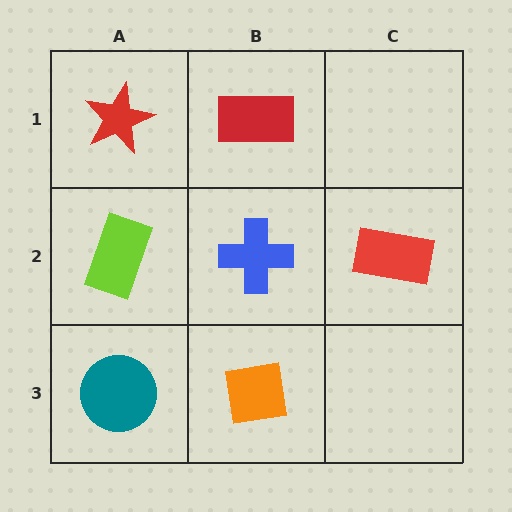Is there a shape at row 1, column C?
No, that cell is empty.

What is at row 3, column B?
An orange square.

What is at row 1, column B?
A red rectangle.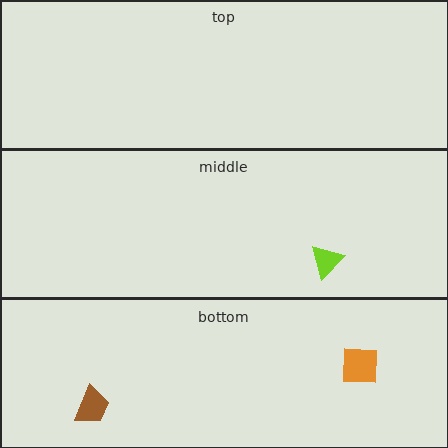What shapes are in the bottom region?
The brown trapezoid, the orange square.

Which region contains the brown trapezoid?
The bottom region.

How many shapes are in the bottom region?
2.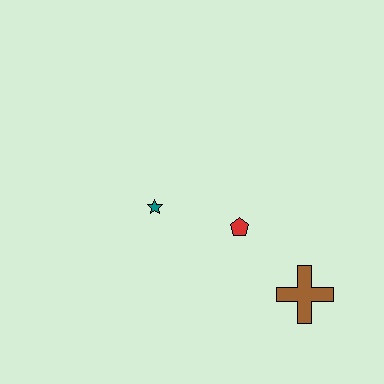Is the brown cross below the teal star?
Yes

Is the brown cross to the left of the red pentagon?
No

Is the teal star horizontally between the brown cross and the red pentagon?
No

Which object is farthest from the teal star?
The brown cross is farthest from the teal star.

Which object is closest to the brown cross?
The red pentagon is closest to the brown cross.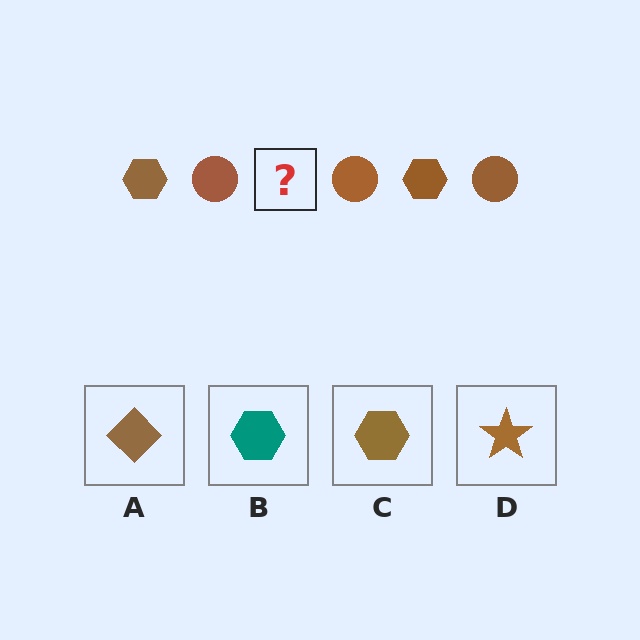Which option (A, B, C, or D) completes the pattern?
C.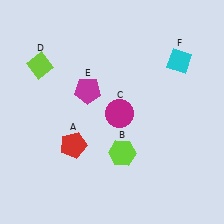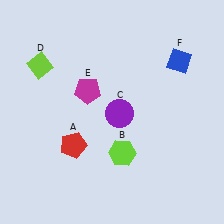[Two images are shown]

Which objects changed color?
C changed from magenta to purple. F changed from cyan to blue.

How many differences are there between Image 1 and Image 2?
There are 2 differences between the two images.